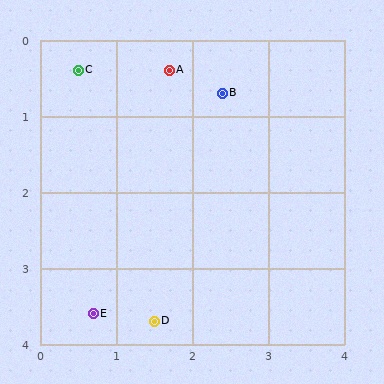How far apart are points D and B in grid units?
Points D and B are about 3.1 grid units apart.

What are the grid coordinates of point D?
Point D is at approximately (1.5, 3.7).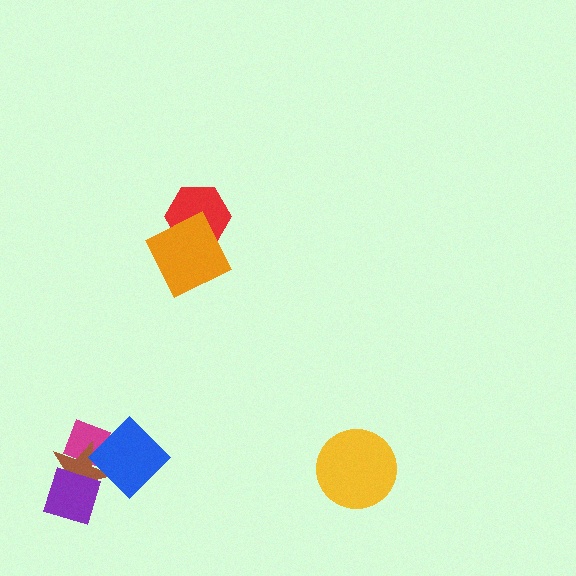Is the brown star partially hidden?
Yes, it is partially covered by another shape.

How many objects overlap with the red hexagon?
1 object overlaps with the red hexagon.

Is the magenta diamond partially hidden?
Yes, it is partially covered by another shape.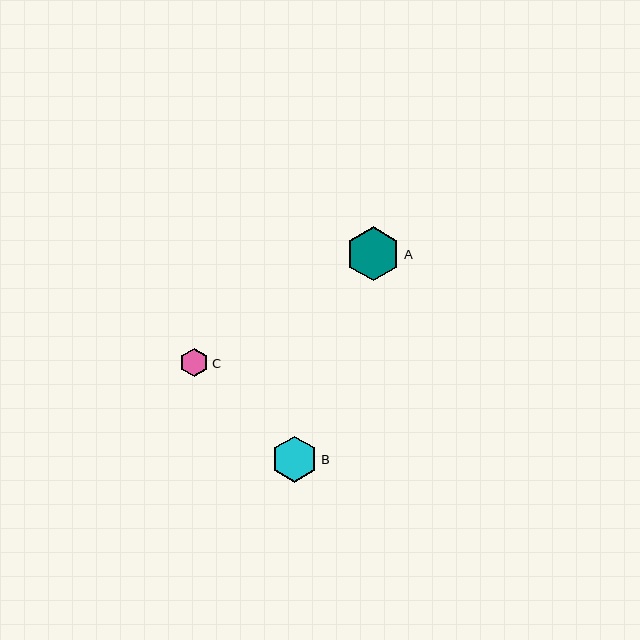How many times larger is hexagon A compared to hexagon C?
Hexagon A is approximately 1.9 times the size of hexagon C.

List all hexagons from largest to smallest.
From largest to smallest: A, B, C.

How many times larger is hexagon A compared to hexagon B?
Hexagon A is approximately 1.2 times the size of hexagon B.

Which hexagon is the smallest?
Hexagon C is the smallest with a size of approximately 29 pixels.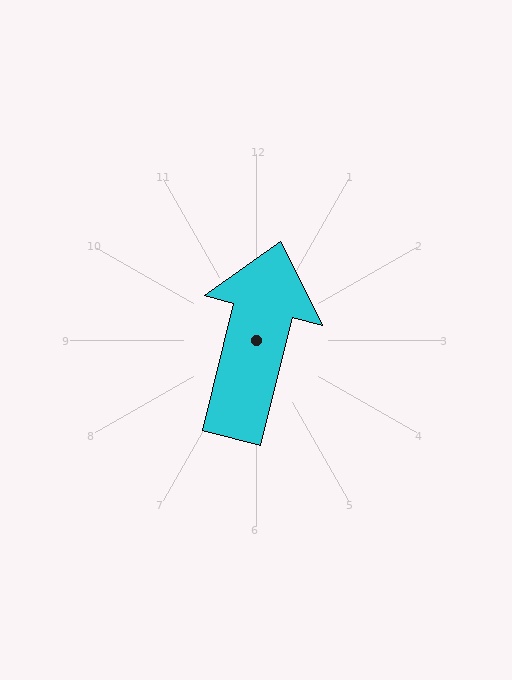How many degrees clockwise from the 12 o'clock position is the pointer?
Approximately 14 degrees.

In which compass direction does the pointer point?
North.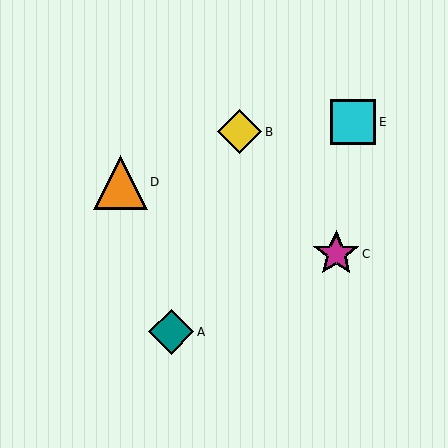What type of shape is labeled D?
Shape D is an orange triangle.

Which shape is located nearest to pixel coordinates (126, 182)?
The orange triangle (labeled D) at (120, 182) is nearest to that location.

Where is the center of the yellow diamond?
The center of the yellow diamond is at (239, 132).